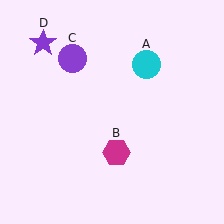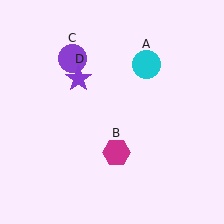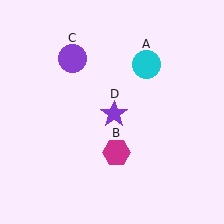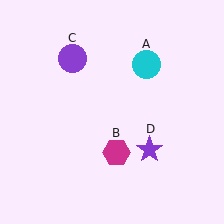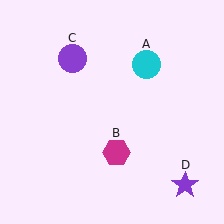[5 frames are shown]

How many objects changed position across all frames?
1 object changed position: purple star (object D).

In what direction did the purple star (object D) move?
The purple star (object D) moved down and to the right.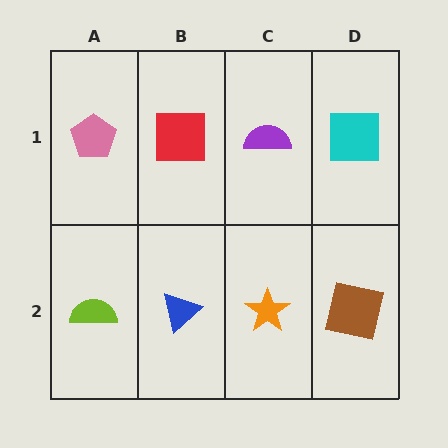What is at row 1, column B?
A red square.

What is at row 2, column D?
A brown square.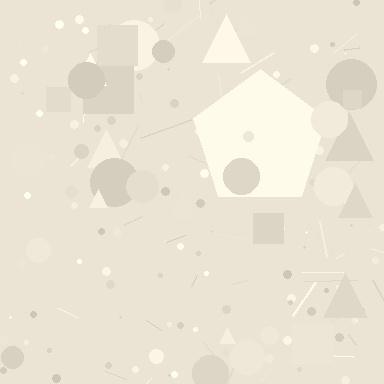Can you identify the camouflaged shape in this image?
The camouflaged shape is a pentagon.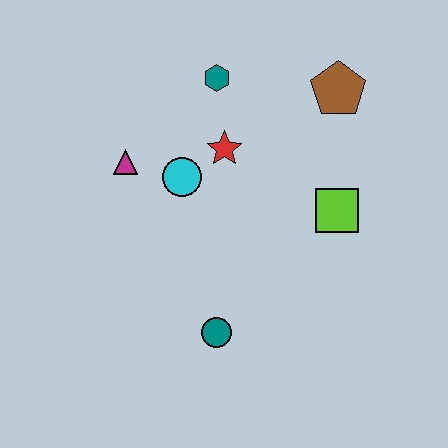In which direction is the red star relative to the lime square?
The red star is to the left of the lime square.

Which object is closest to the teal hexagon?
The red star is closest to the teal hexagon.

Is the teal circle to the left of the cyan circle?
No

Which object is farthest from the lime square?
The magenta triangle is farthest from the lime square.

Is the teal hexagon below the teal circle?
No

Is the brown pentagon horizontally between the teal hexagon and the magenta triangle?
No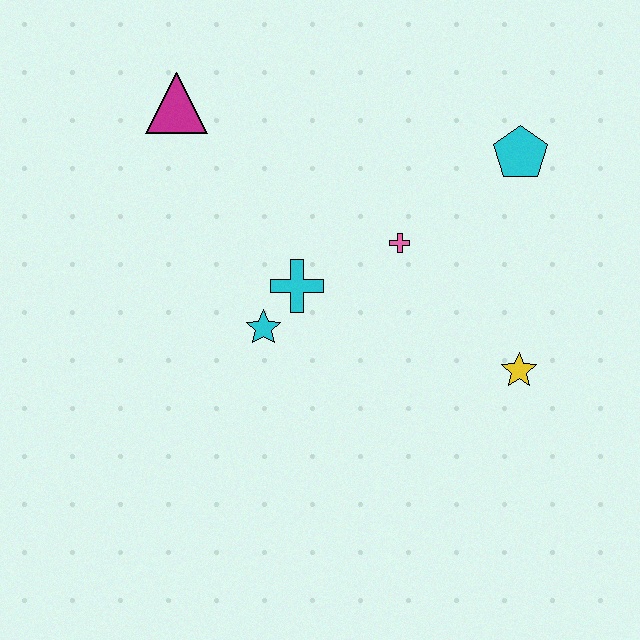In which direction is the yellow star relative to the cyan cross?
The yellow star is to the right of the cyan cross.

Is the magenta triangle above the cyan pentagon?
Yes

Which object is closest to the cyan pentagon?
The pink cross is closest to the cyan pentagon.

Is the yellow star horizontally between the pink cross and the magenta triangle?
No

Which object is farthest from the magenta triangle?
The yellow star is farthest from the magenta triangle.